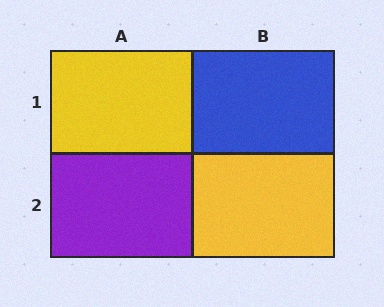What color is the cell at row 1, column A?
Yellow.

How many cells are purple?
1 cell is purple.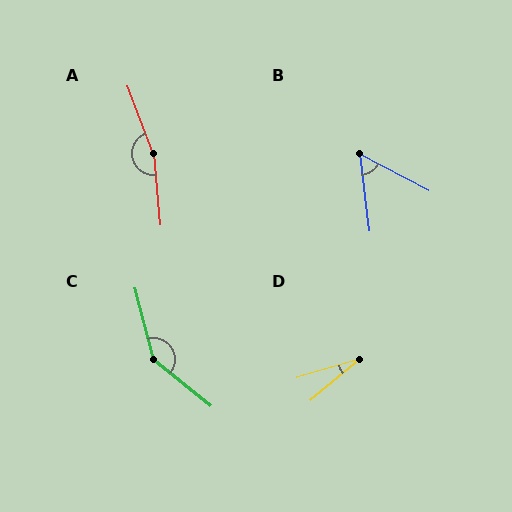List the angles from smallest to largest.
D (24°), B (56°), C (143°), A (164°).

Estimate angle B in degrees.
Approximately 56 degrees.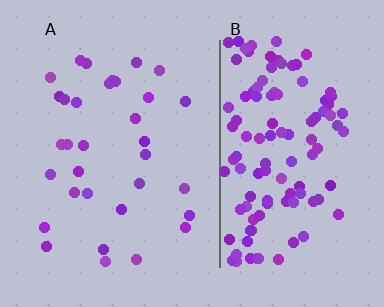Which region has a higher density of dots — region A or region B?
B (the right).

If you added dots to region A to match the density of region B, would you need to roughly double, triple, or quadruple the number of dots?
Approximately quadruple.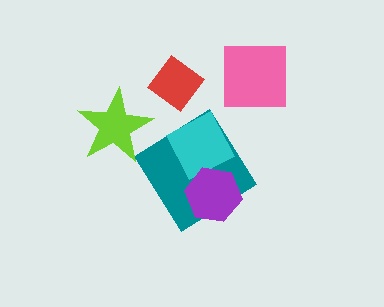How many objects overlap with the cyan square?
1 object overlaps with the cyan square.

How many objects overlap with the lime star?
0 objects overlap with the lime star.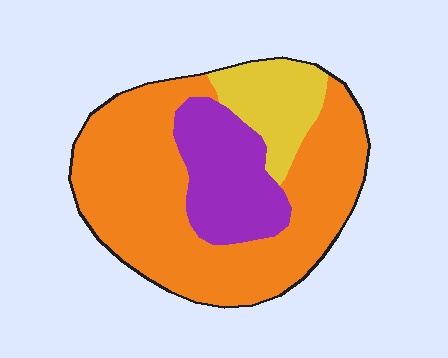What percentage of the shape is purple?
Purple takes up about one fifth (1/5) of the shape.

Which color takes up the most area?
Orange, at roughly 65%.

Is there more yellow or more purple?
Purple.